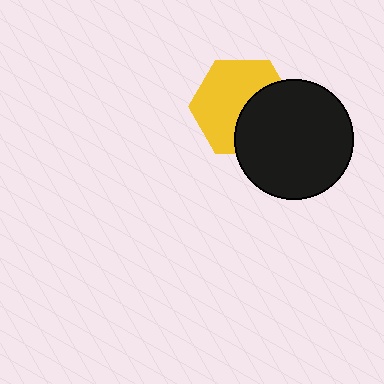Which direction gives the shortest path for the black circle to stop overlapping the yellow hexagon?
Moving toward the lower-right gives the shortest separation.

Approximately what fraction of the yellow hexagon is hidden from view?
Roughly 40% of the yellow hexagon is hidden behind the black circle.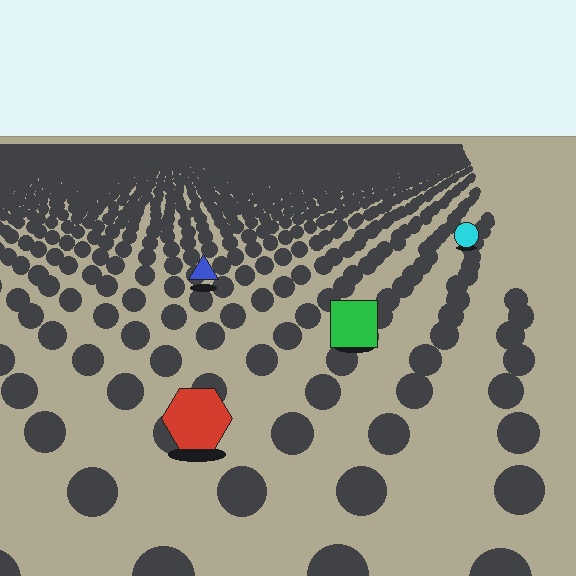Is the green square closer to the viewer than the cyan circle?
Yes. The green square is closer — you can tell from the texture gradient: the ground texture is coarser near it.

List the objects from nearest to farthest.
From nearest to farthest: the red hexagon, the green square, the blue triangle, the cyan circle.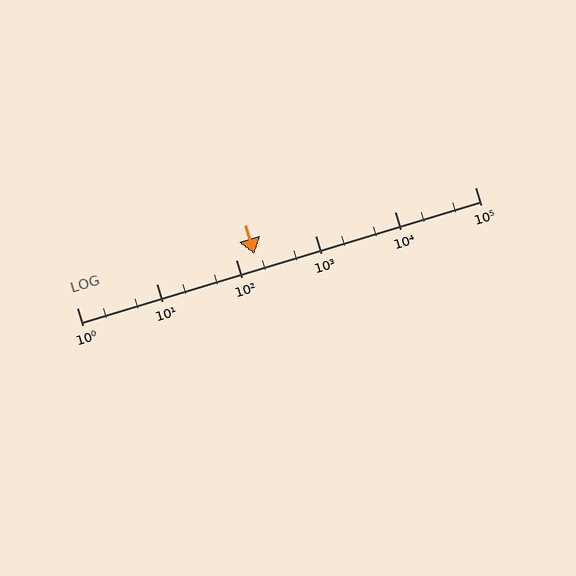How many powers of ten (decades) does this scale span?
The scale spans 5 decades, from 1 to 100000.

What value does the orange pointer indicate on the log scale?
The pointer indicates approximately 170.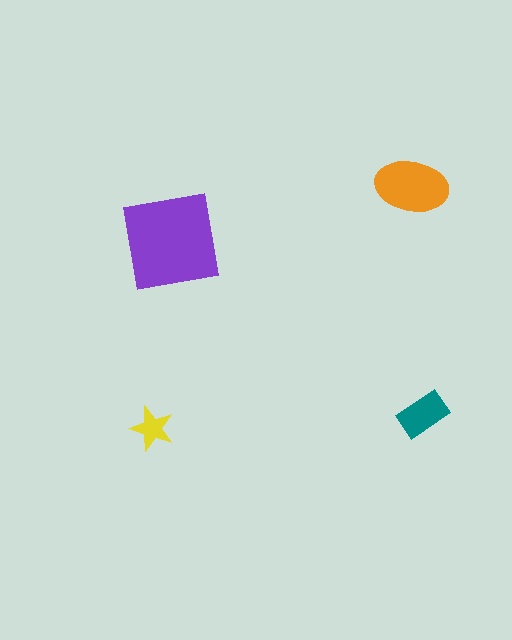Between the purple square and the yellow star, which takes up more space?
The purple square.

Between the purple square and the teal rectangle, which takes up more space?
The purple square.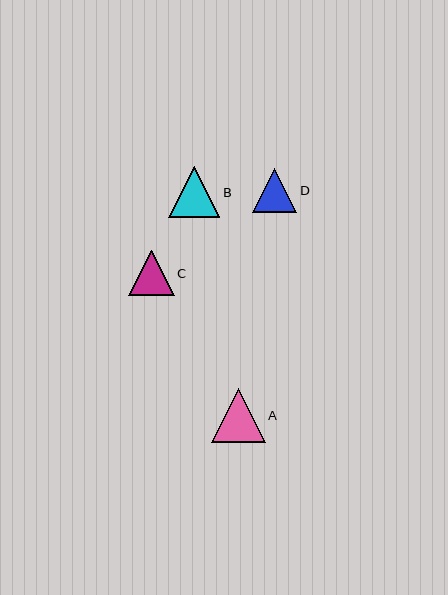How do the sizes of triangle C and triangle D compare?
Triangle C and triangle D are approximately the same size.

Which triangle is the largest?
Triangle A is the largest with a size of approximately 54 pixels.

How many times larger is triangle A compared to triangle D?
Triangle A is approximately 1.2 times the size of triangle D.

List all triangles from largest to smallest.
From largest to smallest: A, B, C, D.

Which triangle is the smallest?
Triangle D is the smallest with a size of approximately 44 pixels.